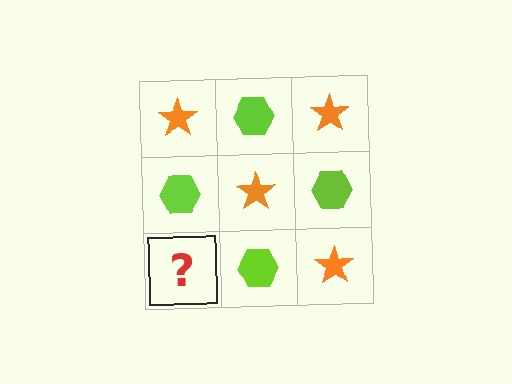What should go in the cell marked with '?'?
The missing cell should contain an orange star.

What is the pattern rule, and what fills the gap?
The rule is that it alternates orange star and lime hexagon in a checkerboard pattern. The gap should be filled with an orange star.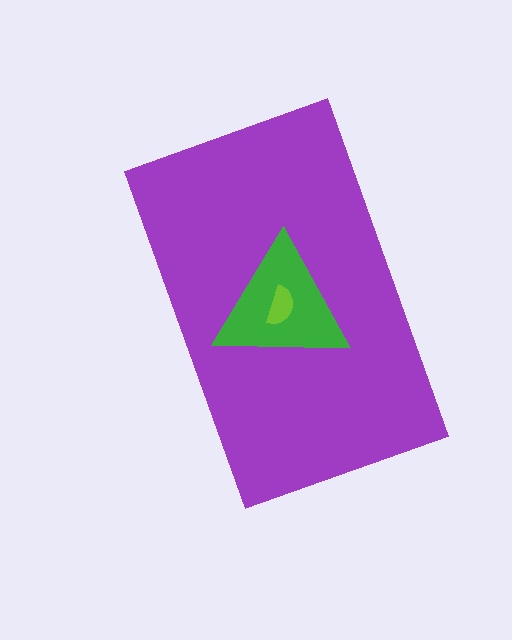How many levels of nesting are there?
3.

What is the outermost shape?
The purple rectangle.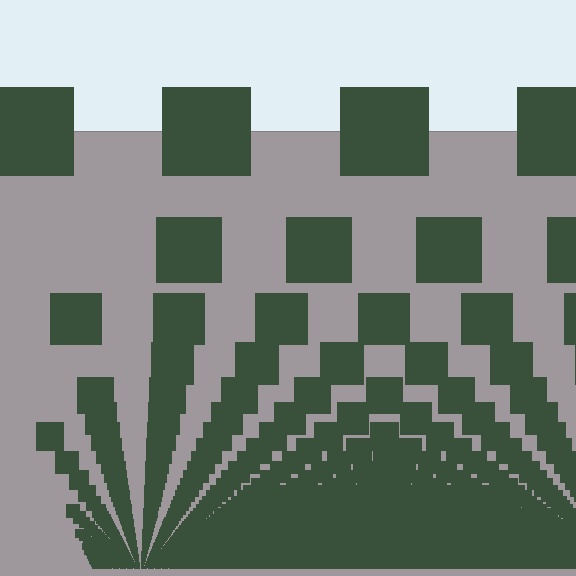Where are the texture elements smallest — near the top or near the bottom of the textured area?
Near the bottom.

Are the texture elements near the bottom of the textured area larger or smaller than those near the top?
Smaller. The gradient is inverted — elements near the bottom are smaller and denser.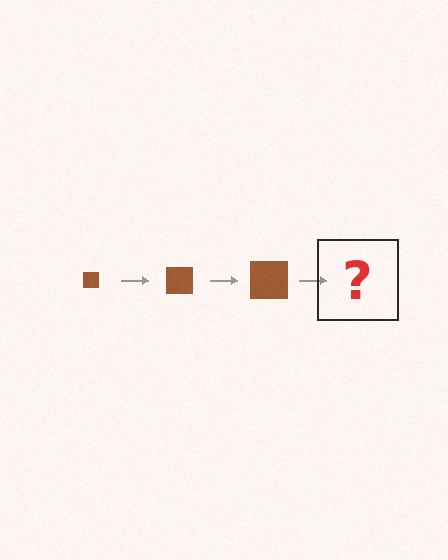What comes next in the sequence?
The next element should be a brown square, larger than the previous one.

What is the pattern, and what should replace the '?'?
The pattern is that the square gets progressively larger each step. The '?' should be a brown square, larger than the previous one.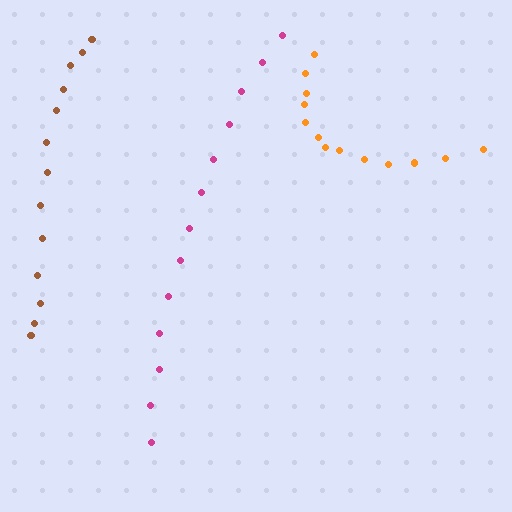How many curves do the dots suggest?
There are 3 distinct paths.